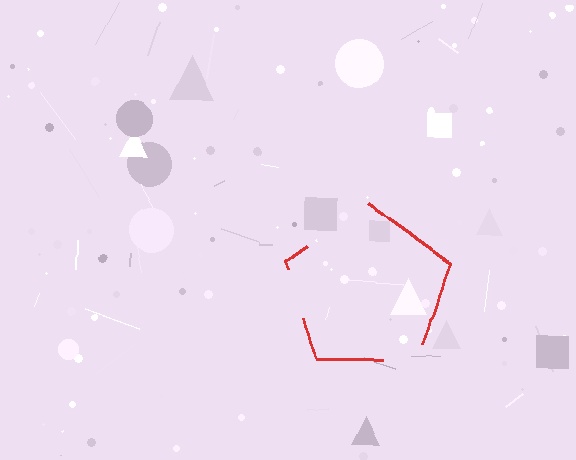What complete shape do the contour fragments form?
The contour fragments form a pentagon.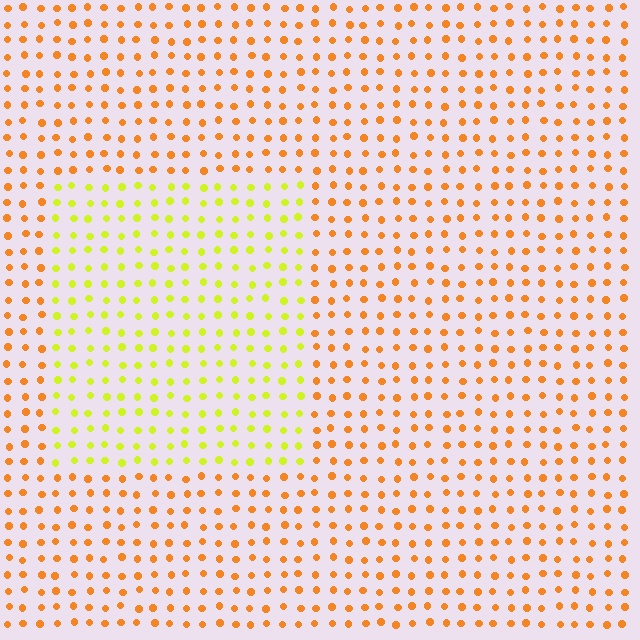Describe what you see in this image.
The image is filled with small orange elements in a uniform arrangement. A rectangle-shaped region is visible where the elements are tinted to a slightly different hue, forming a subtle color boundary.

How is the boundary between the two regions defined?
The boundary is defined purely by a slight shift in hue (about 43 degrees). Spacing, size, and orientation are identical on both sides.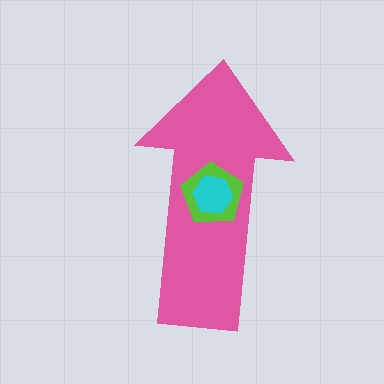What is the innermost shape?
The cyan hexagon.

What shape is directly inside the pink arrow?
The lime pentagon.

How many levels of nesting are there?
3.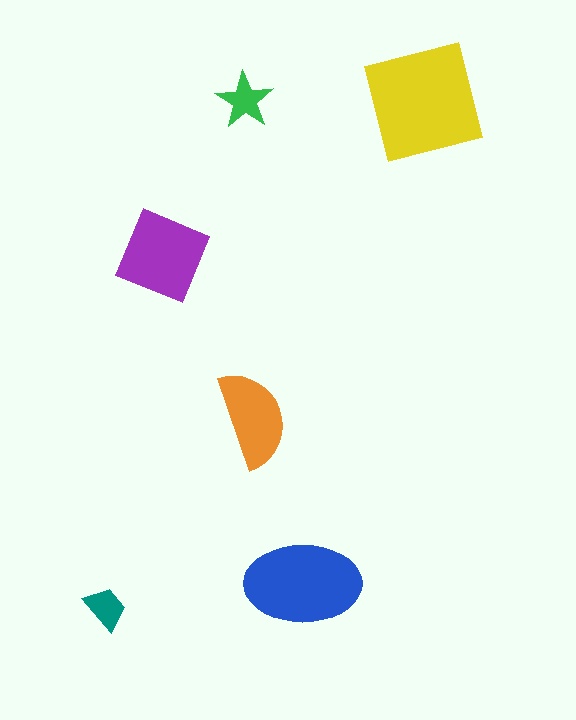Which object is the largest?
The yellow square.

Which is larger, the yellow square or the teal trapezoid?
The yellow square.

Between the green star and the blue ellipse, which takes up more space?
The blue ellipse.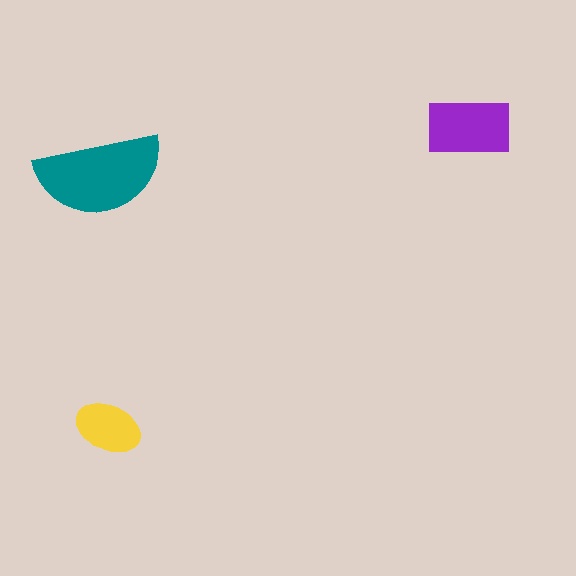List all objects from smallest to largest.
The yellow ellipse, the purple rectangle, the teal semicircle.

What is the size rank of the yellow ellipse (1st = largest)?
3rd.